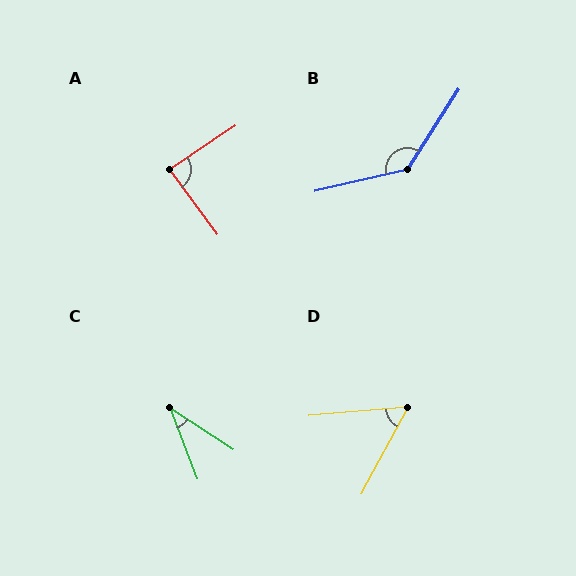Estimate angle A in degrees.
Approximately 88 degrees.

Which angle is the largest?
B, at approximately 136 degrees.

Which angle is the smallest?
C, at approximately 36 degrees.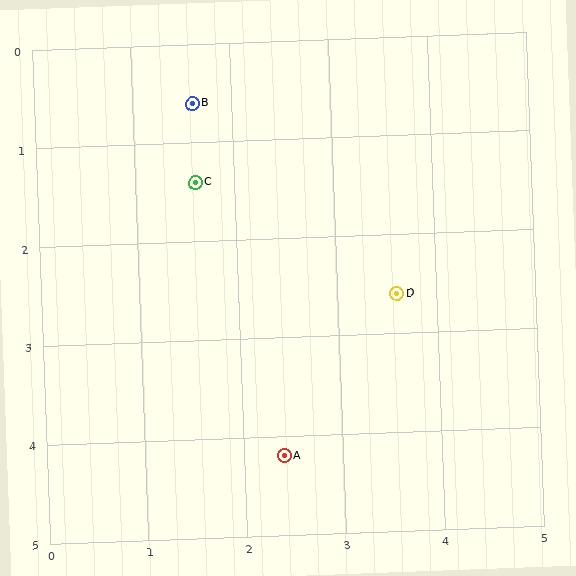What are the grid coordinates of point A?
Point A is at approximately (2.4, 4.2).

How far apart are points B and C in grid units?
Points B and C are about 0.8 grid units apart.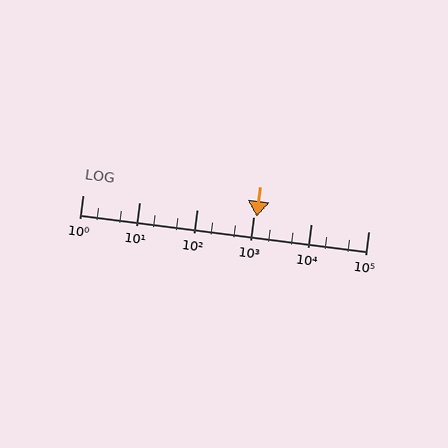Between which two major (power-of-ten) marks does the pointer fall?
The pointer is between 1000 and 10000.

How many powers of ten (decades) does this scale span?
The scale spans 5 decades, from 1 to 100000.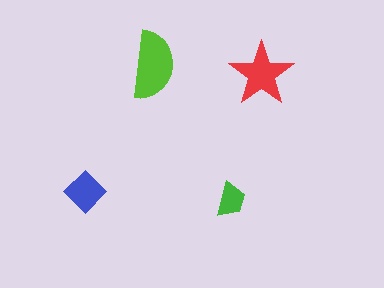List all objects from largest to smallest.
The lime semicircle, the red star, the blue diamond, the green trapezoid.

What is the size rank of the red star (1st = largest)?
2nd.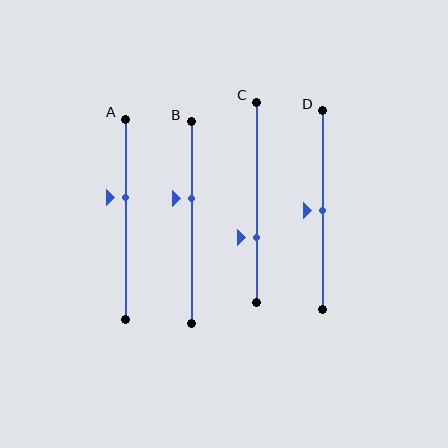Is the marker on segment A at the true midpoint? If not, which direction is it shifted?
No, the marker on segment A is shifted upward by about 11% of the segment length.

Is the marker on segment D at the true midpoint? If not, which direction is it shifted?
Yes, the marker on segment D is at the true midpoint.